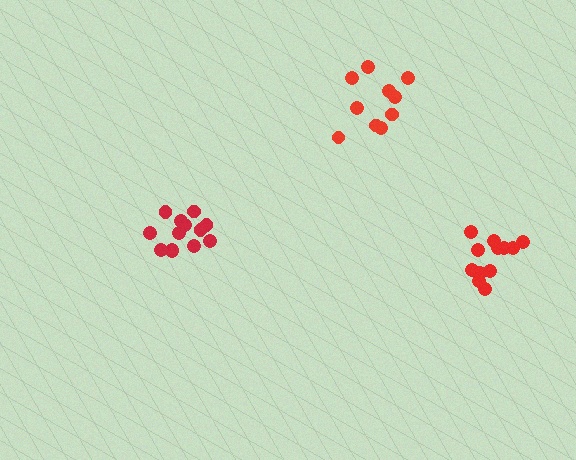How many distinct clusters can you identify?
There are 3 distinct clusters.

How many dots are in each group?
Group 1: 10 dots, Group 2: 13 dots, Group 3: 12 dots (35 total).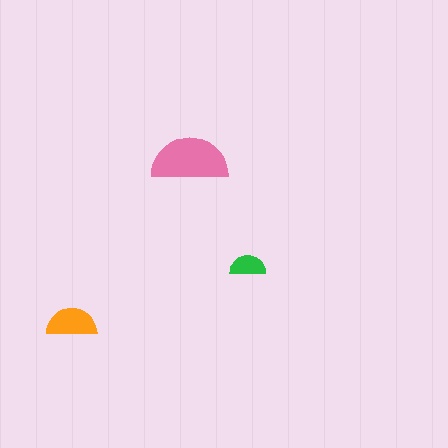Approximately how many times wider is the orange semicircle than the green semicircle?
About 1.5 times wider.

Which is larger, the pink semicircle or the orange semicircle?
The pink one.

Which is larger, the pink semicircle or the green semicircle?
The pink one.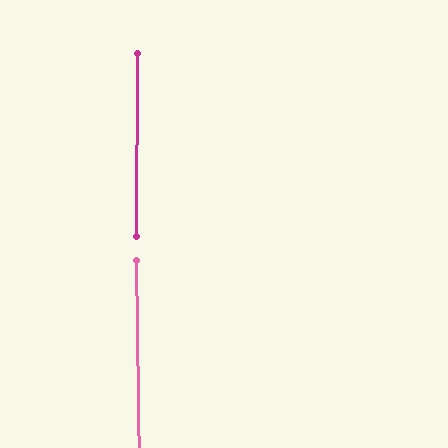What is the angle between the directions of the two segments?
Approximately 1 degree.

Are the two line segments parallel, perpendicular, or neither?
Parallel — their directions differ by only 1.3°.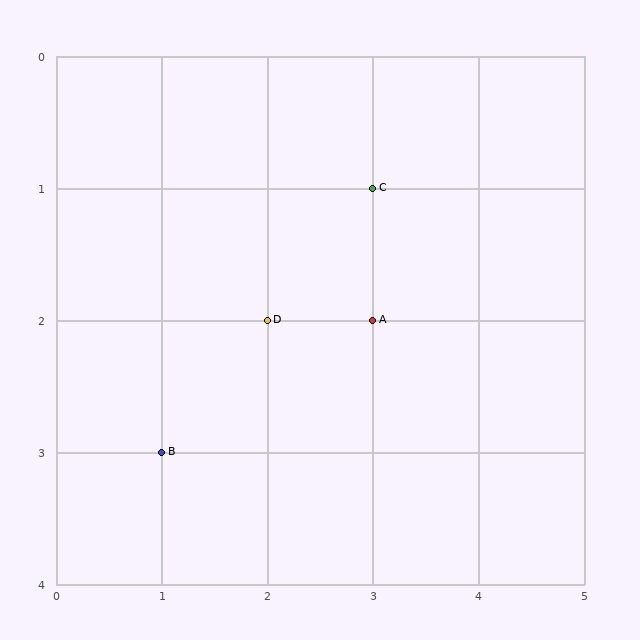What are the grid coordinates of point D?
Point D is at grid coordinates (2, 2).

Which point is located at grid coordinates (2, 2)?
Point D is at (2, 2).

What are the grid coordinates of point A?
Point A is at grid coordinates (3, 2).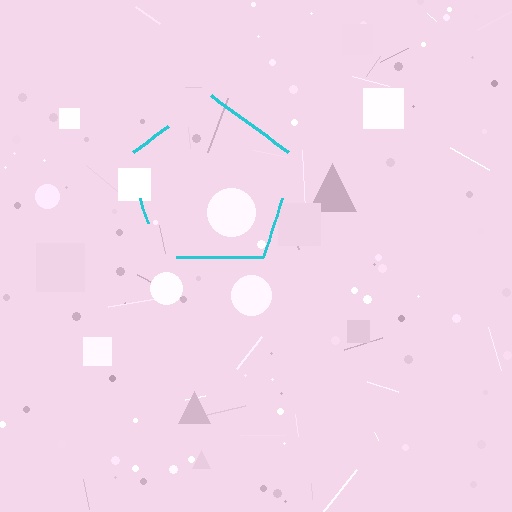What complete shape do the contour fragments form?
The contour fragments form a pentagon.